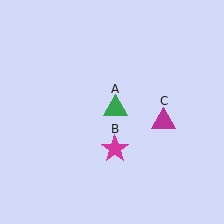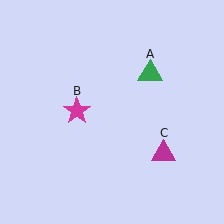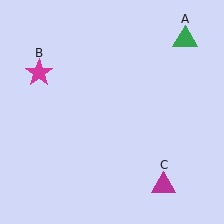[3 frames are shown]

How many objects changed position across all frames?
3 objects changed position: green triangle (object A), magenta star (object B), magenta triangle (object C).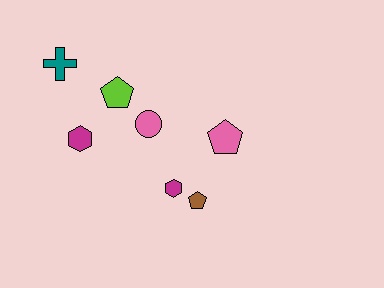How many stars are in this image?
There are no stars.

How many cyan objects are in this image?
There are no cyan objects.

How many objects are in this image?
There are 7 objects.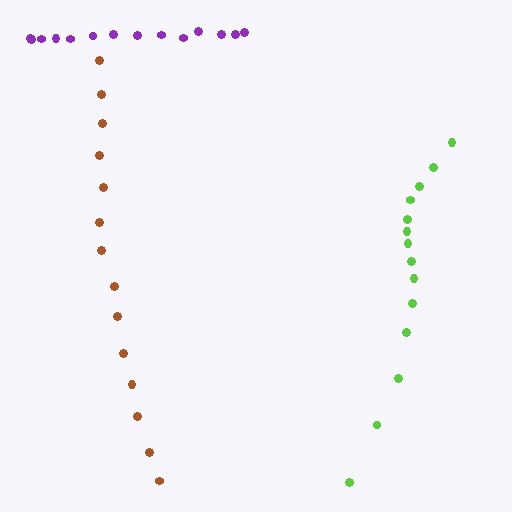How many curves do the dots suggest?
There are 3 distinct paths.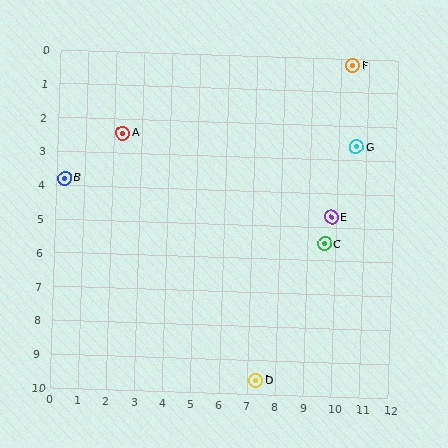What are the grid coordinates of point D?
Point D is at approximately (7.3, 9.6).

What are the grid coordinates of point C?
Point C is at approximately (9.6, 5.5).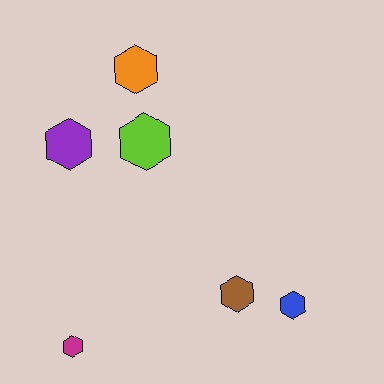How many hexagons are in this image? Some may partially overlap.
There are 6 hexagons.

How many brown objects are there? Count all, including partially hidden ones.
There is 1 brown object.